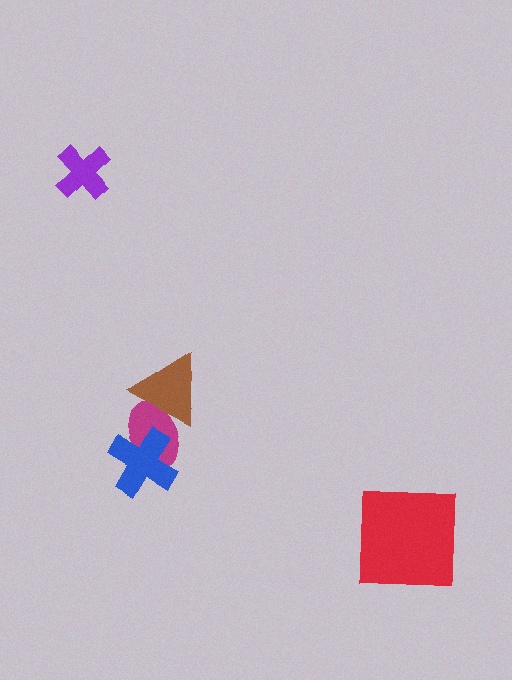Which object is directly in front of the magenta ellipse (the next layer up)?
The blue cross is directly in front of the magenta ellipse.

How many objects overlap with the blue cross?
1 object overlaps with the blue cross.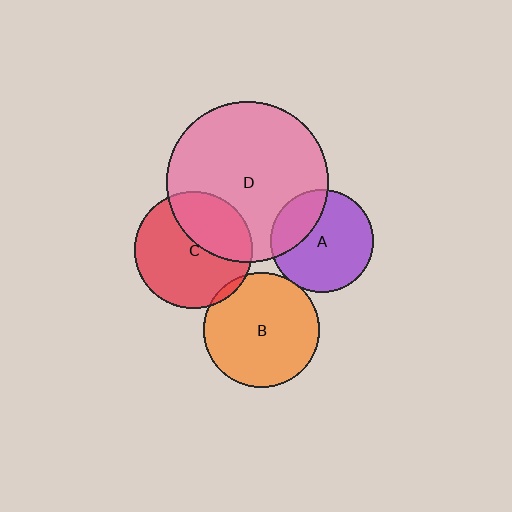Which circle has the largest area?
Circle D (pink).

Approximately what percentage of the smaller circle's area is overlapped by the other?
Approximately 5%.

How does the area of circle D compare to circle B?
Approximately 2.0 times.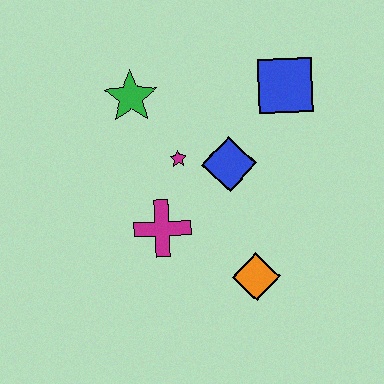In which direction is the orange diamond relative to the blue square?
The orange diamond is below the blue square.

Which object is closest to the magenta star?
The blue diamond is closest to the magenta star.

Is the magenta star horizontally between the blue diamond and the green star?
Yes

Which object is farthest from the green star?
The orange diamond is farthest from the green star.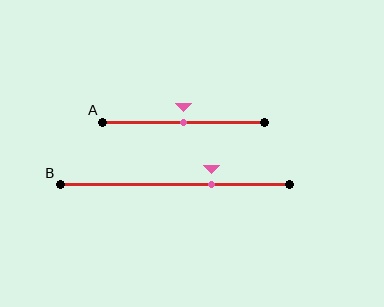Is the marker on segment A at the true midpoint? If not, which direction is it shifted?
Yes, the marker on segment A is at the true midpoint.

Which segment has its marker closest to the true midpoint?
Segment A has its marker closest to the true midpoint.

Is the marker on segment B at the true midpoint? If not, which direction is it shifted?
No, the marker on segment B is shifted to the right by about 16% of the segment length.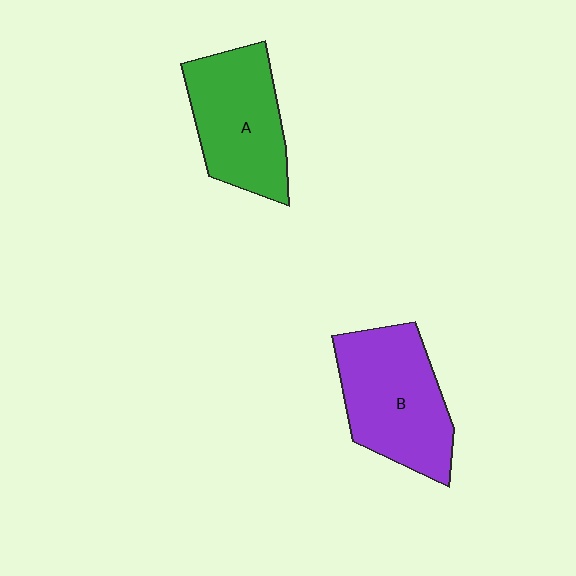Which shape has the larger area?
Shape B (purple).